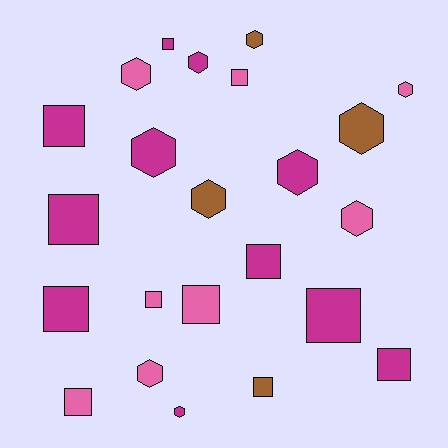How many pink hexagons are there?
There are 4 pink hexagons.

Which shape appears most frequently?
Square, with 12 objects.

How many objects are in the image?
There are 23 objects.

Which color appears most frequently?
Magenta, with 11 objects.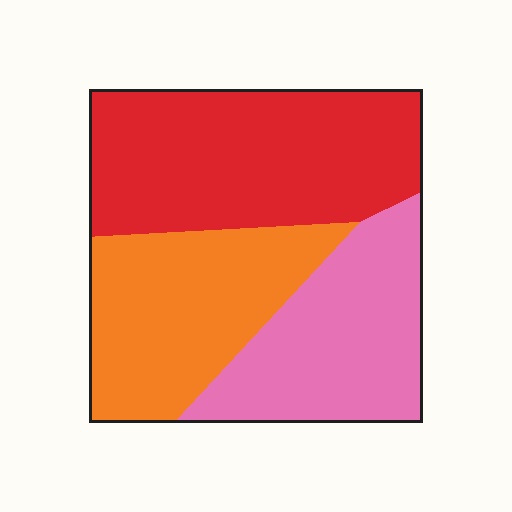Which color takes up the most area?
Red, at roughly 40%.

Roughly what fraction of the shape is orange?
Orange covers 30% of the shape.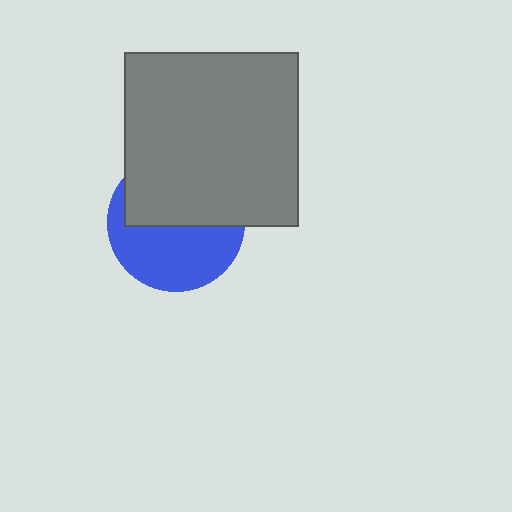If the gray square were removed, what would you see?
You would see the complete blue circle.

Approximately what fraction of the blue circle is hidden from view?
Roughly 51% of the blue circle is hidden behind the gray square.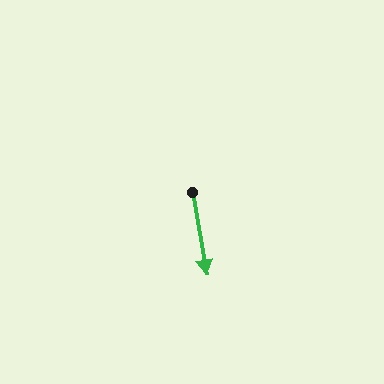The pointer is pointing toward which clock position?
Roughly 6 o'clock.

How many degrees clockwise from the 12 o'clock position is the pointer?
Approximately 170 degrees.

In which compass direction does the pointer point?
South.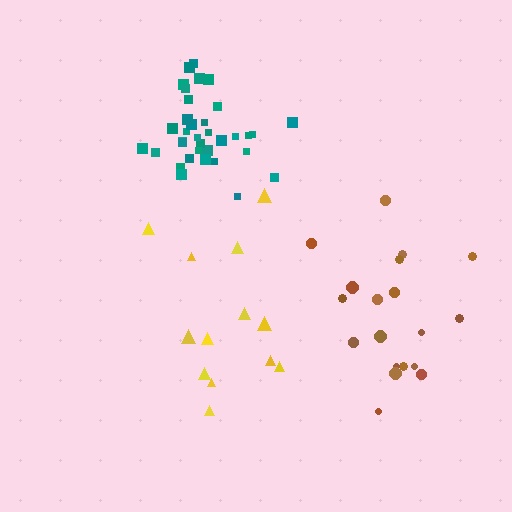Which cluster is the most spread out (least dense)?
Yellow.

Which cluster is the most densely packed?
Teal.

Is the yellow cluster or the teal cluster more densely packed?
Teal.